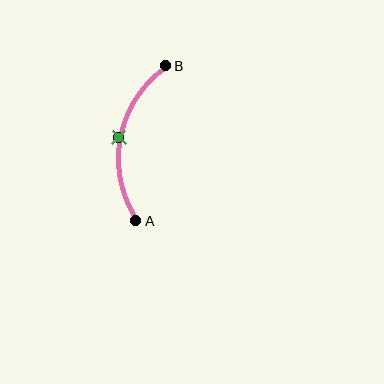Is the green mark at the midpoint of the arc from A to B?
Yes. The green mark lies on the arc at equal arc-length from both A and B — it is the arc midpoint.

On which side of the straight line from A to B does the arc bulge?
The arc bulges to the left of the straight line connecting A and B.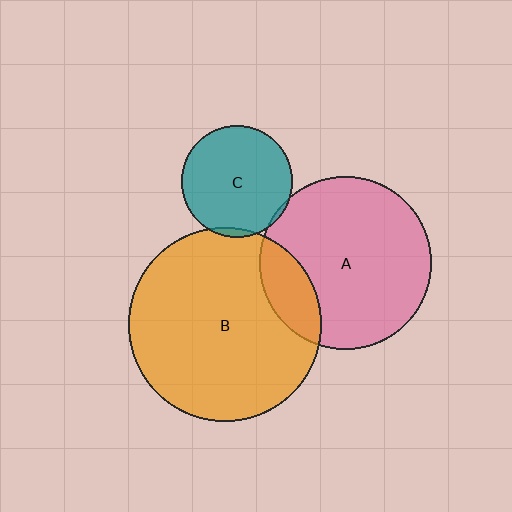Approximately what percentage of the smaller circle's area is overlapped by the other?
Approximately 5%.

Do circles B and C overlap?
Yes.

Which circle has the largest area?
Circle B (orange).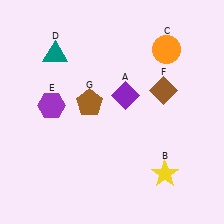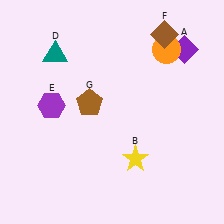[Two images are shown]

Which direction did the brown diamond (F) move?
The brown diamond (F) moved up.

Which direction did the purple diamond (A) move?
The purple diamond (A) moved right.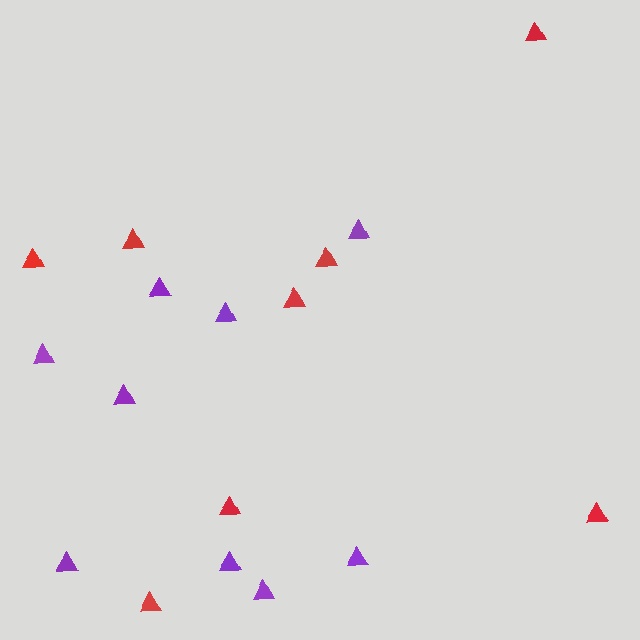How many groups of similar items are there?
There are 2 groups: one group of purple triangles (9) and one group of red triangles (8).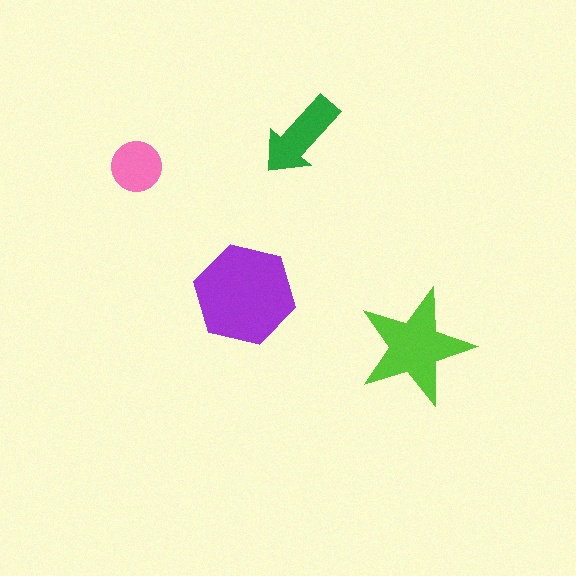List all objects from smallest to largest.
The pink circle, the green arrow, the lime star, the purple hexagon.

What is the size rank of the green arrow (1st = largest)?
3rd.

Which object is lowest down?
The lime star is bottommost.